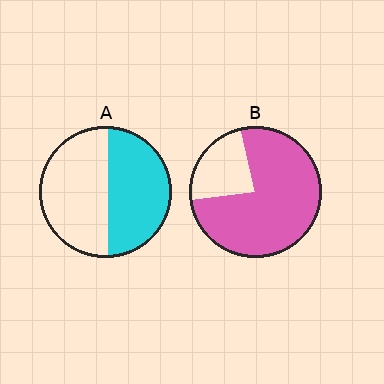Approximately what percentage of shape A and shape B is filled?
A is approximately 50% and B is approximately 75%.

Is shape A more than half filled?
Roughly half.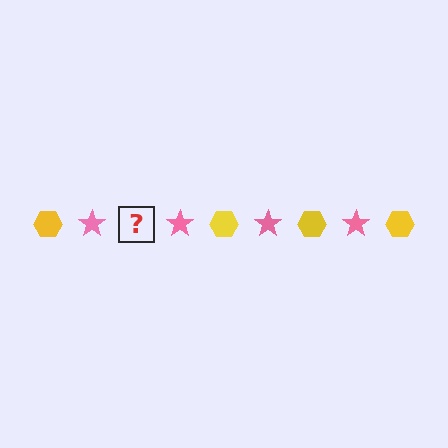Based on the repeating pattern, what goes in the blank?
The blank should be a yellow hexagon.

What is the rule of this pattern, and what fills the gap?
The rule is that the pattern alternates between yellow hexagon and pink star. The gap should be filled with a yellow hexagon.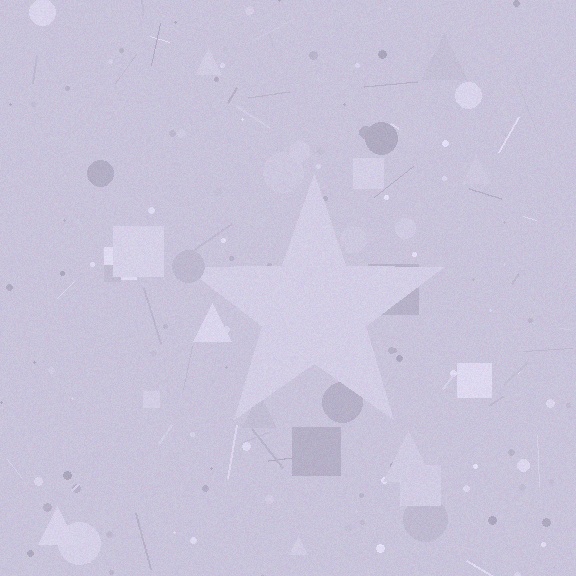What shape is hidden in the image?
A star is hidden in the image.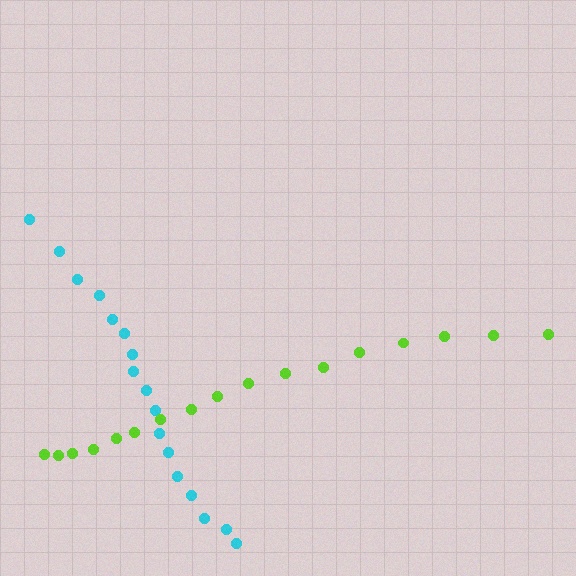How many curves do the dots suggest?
There are 2 distinct paths.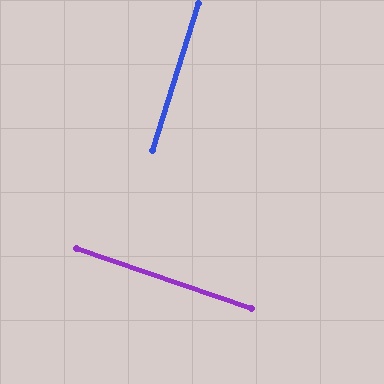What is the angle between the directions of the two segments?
Approximately 88 degrees.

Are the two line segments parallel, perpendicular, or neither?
Perpendicular — they meet at approximately 88°.